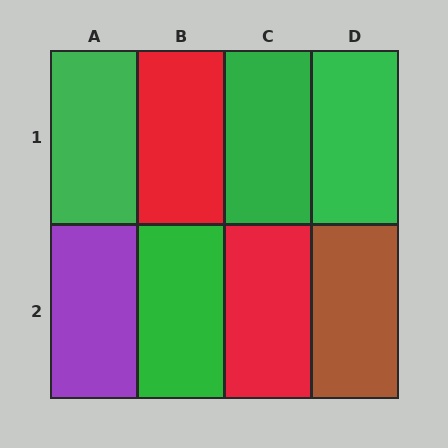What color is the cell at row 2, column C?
Red.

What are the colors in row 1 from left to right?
Green, red, green, green.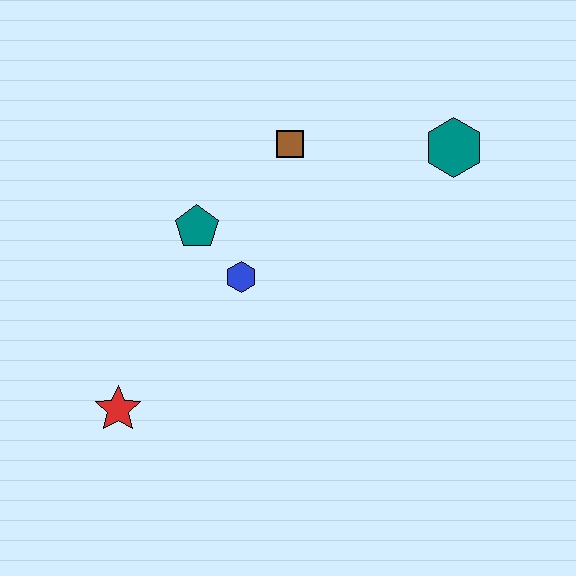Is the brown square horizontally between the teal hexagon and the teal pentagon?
Yes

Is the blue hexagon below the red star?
No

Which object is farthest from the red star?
The teal hexagon is farthest from the red star.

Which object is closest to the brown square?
The teal pentagon is closest to the brown square.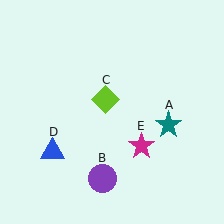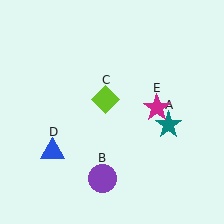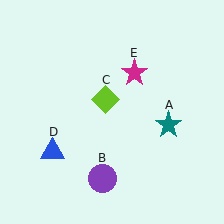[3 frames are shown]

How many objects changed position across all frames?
1 object changed position: magenta star (object E).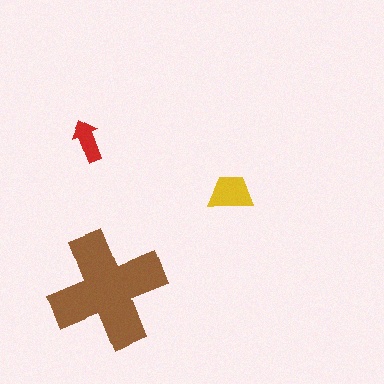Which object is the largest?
The brown cross.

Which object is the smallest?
The red arrow.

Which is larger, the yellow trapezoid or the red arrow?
The yellow trapezoid.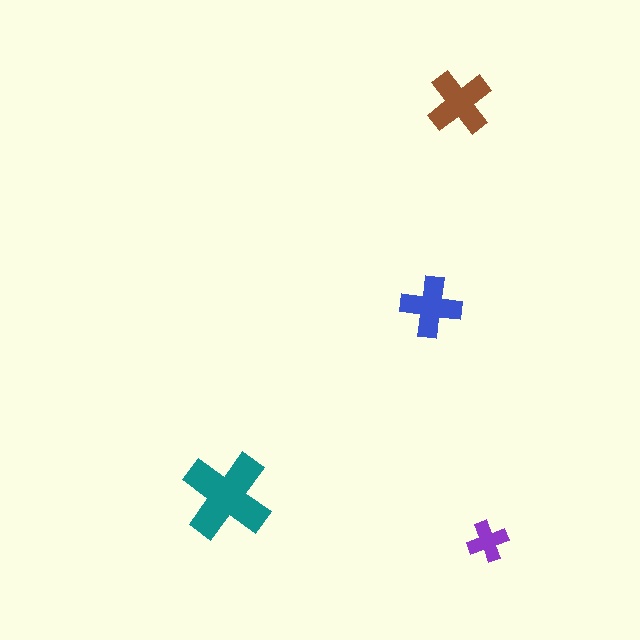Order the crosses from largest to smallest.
the teal one, the brown one, the blue one, the purple one.